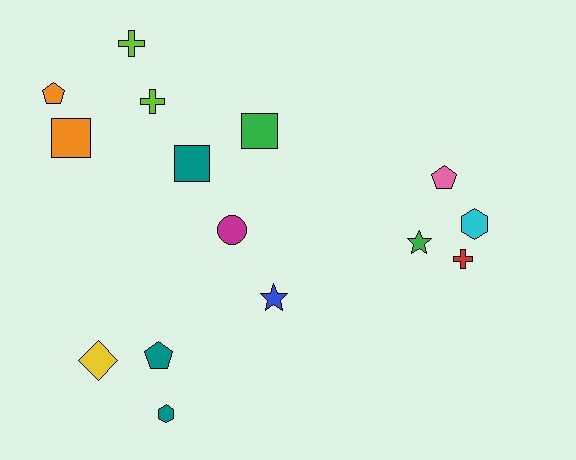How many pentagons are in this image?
There are 3 pentagons.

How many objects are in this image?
There are 15 objects.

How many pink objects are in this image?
There is 1 pink object.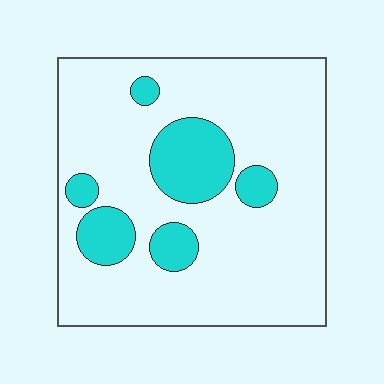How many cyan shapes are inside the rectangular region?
6.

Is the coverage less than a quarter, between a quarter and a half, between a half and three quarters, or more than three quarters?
Less than a quarter.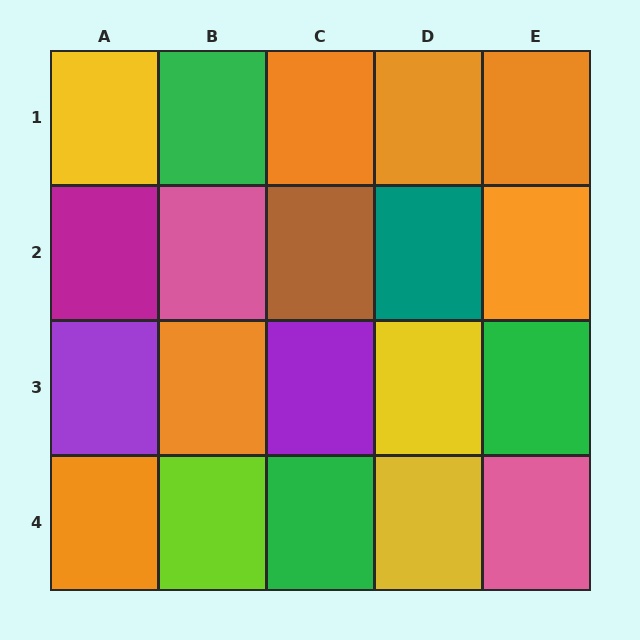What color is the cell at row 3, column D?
Yellow.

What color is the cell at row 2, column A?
Magenta.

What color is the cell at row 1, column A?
Yellow.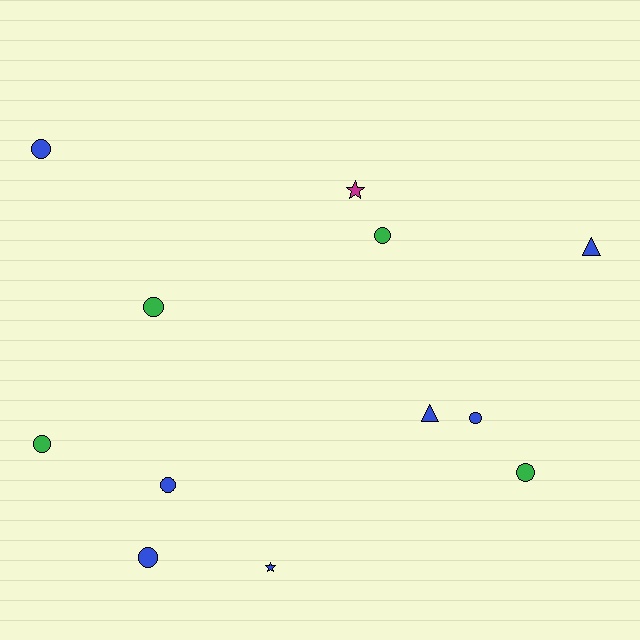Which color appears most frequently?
Blue, with 7 objects.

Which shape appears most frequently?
Circle, with 8 objects.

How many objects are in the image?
There are 12 objects.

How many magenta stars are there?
There is 1 magenta star.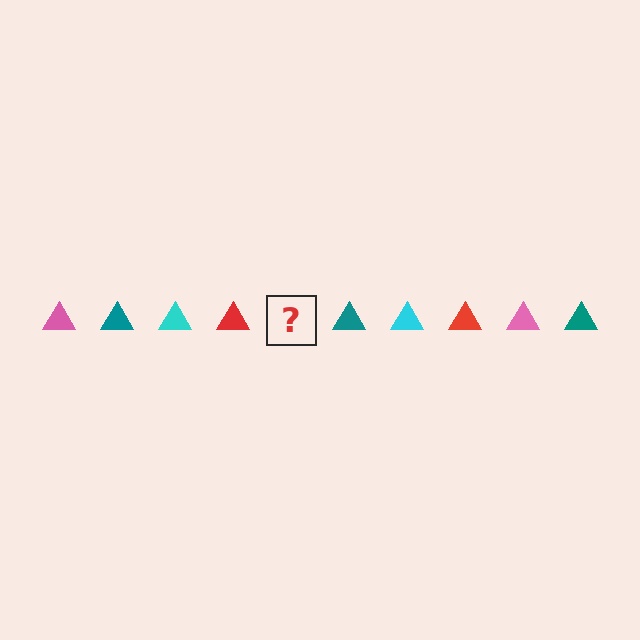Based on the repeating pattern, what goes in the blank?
The blank should be a pink triangle.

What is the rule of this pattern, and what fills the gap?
The rule is that the pattern cycles through pink, teal, cyan, red triangles. The gap should be filled with a pink triangle.